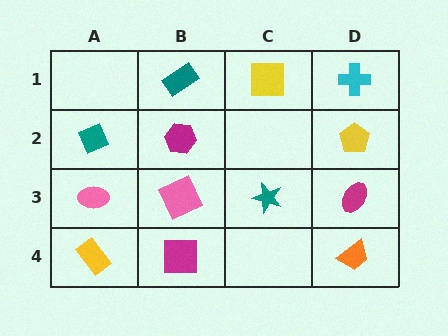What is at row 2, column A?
A teal diamond.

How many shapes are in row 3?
4 shapes.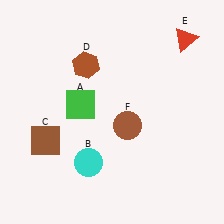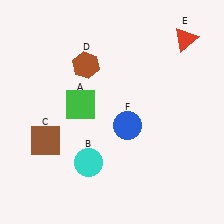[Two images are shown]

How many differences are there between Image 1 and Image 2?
There is 1 difference between the two images.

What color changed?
The circle (F) changed from brown in Image 1 to blue in Image 2.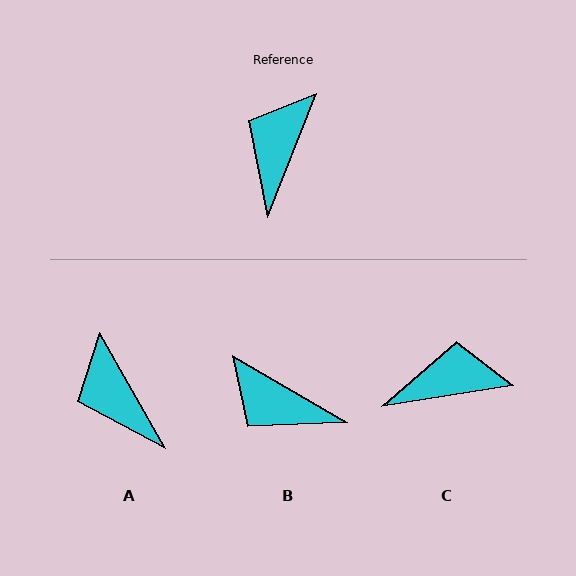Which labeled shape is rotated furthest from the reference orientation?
B, about 81 degrees away.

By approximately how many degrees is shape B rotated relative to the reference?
Approximately 81 degrees counter-clockwise.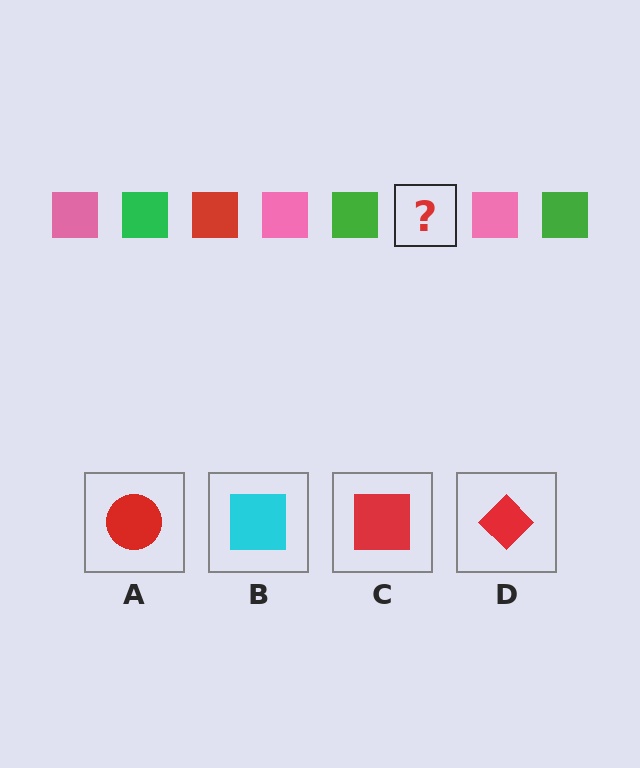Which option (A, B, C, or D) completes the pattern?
C.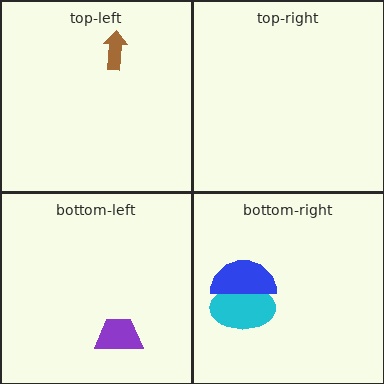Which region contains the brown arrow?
The top-left region.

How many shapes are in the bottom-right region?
2.